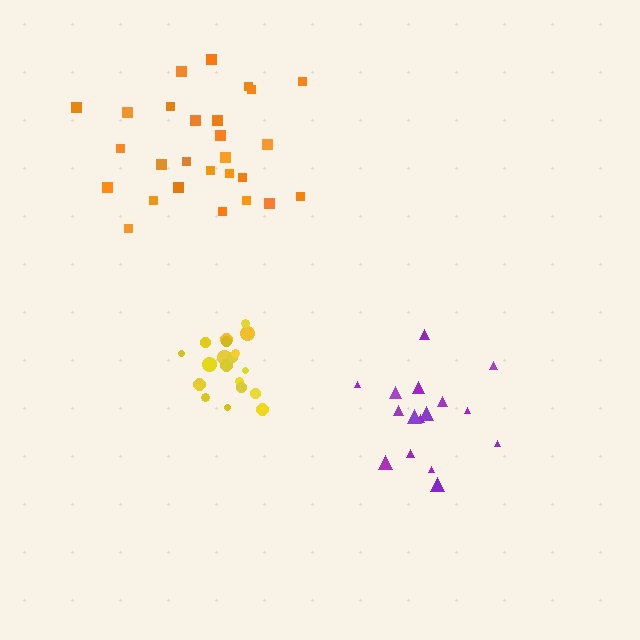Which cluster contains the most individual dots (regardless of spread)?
Orange (27).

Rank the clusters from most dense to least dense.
yellow, purple, orange.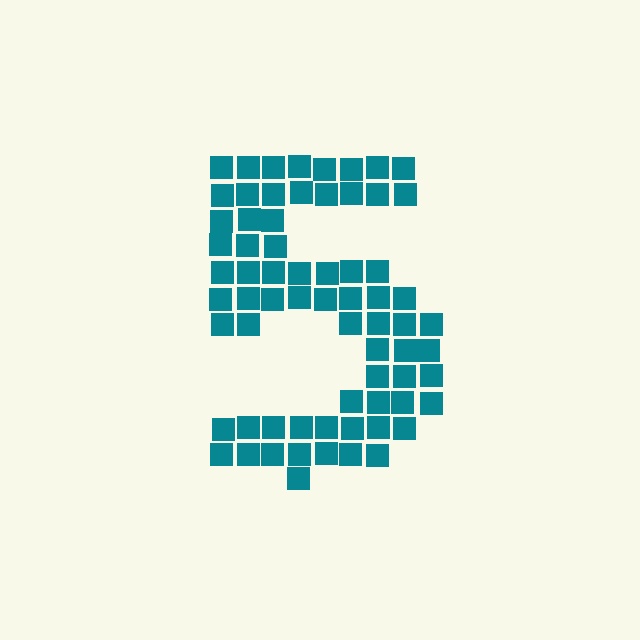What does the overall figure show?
The overall figure shows the digit 5.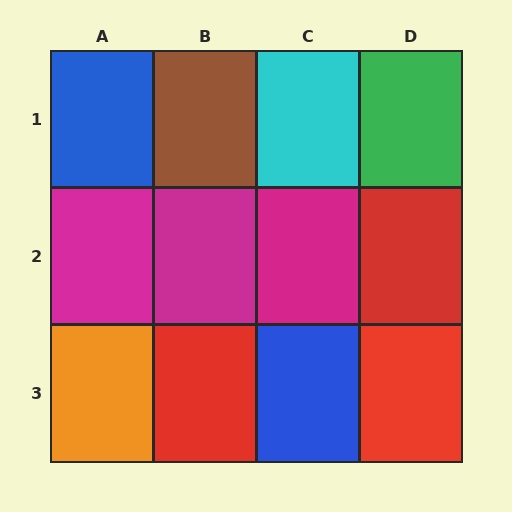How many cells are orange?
1 cell is orange.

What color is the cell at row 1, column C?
Cyan.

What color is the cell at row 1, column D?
Green.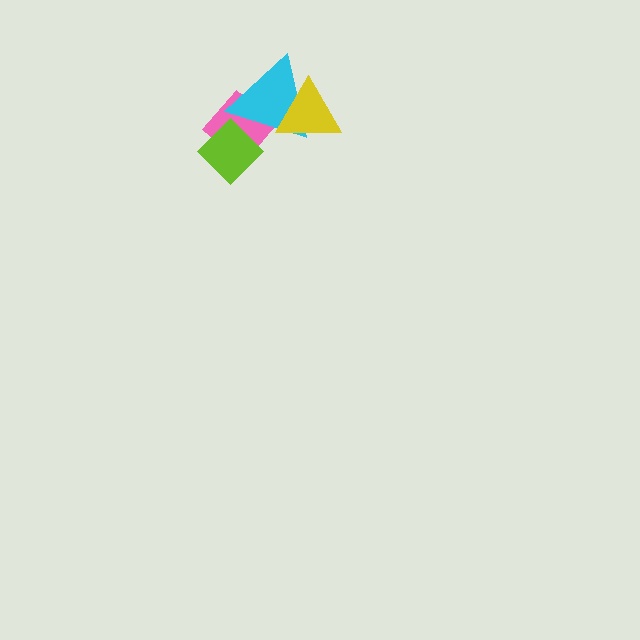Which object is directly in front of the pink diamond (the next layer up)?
The lime diamond is directly in front of the pink diamond.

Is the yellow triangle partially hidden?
No, no other shape covers it.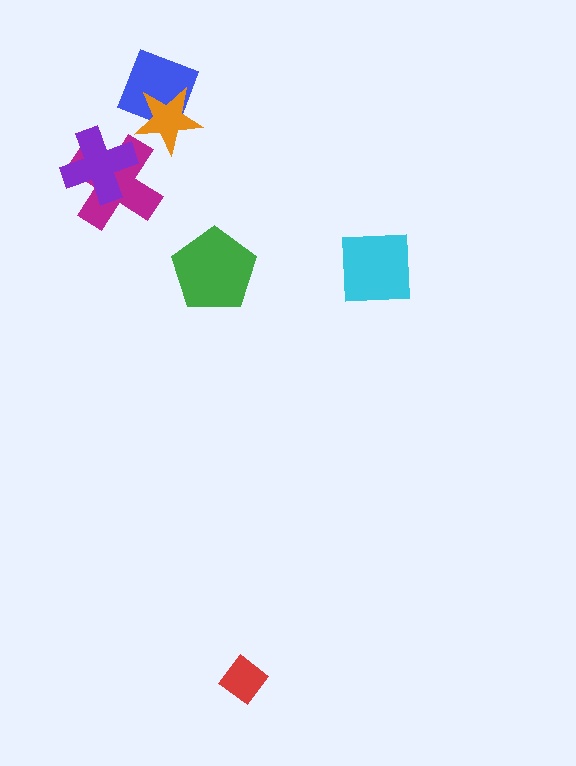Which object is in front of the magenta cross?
The purple cross is in front of the magenta cross.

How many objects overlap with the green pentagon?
0 objects overlap with the green pentagon.